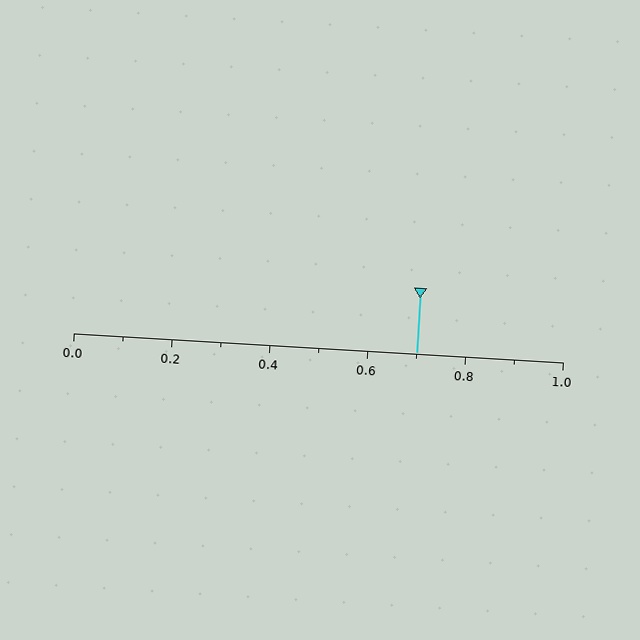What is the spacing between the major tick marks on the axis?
The major ticks are spaced 0.2 apart.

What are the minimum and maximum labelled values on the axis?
The axis runs from 0.0 to 1.0.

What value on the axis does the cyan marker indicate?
The marker indicates approximately 0.7.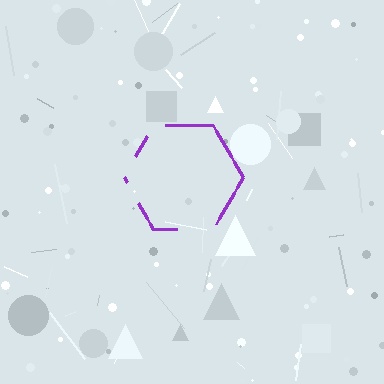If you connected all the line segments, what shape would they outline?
They would outline a hexagon.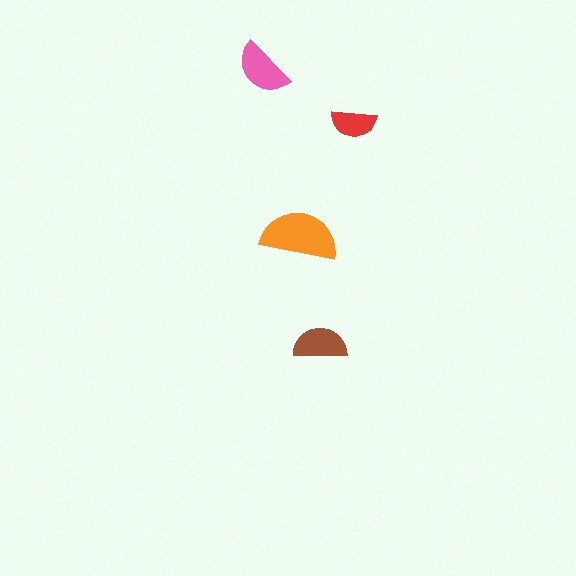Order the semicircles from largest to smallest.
the orange one, the pink one, the brown one, the red one.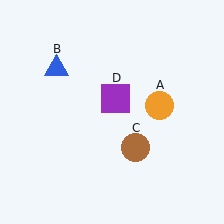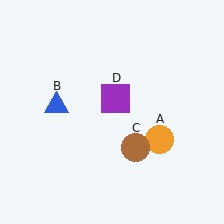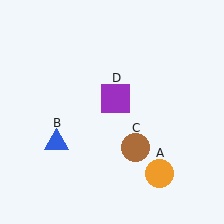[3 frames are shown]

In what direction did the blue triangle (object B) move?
The blue triangle (object B) moved down.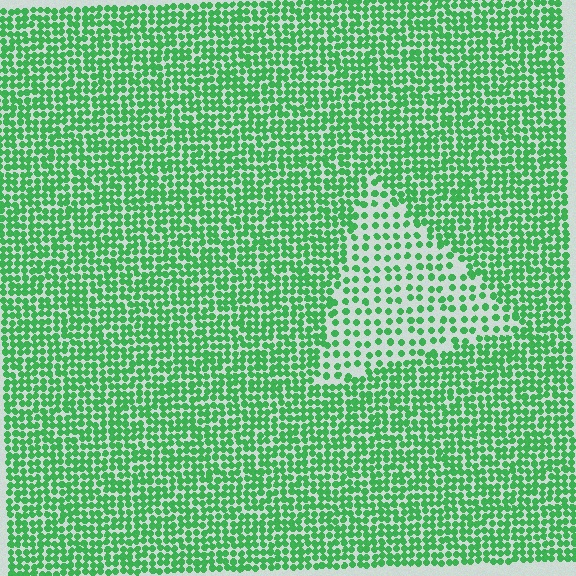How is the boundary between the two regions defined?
The boundary is defined by a change in element density (approximately 2.1x ratio). All elements are the same color, size, and shape.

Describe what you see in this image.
The image contains small green elements arranged at two different densities. A triangle-shaped region is visible where the elements are less densely packed than the surrounding area.